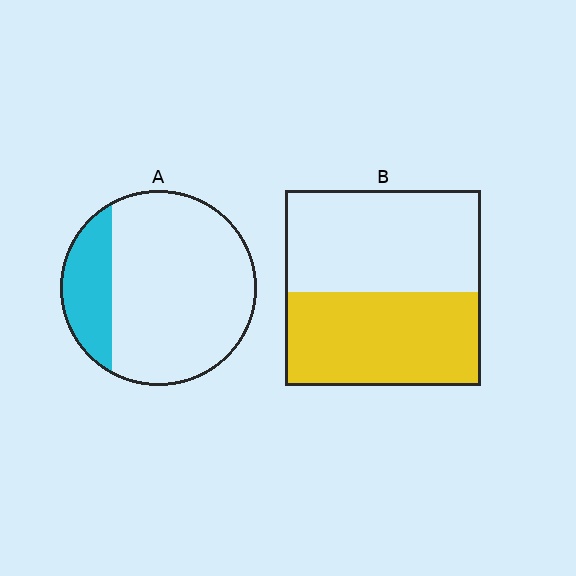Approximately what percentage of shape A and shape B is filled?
A is approximately 20% and B is approximately 50%.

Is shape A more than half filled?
No.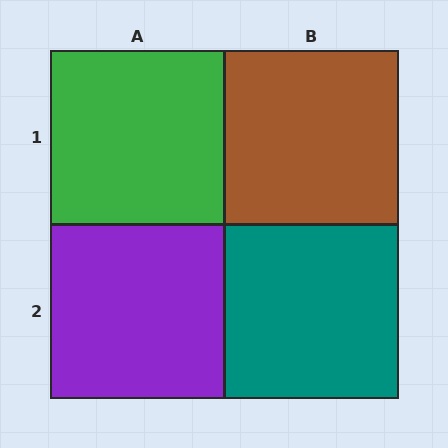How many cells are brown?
1 cell is brown.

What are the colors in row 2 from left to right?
Purple, teal.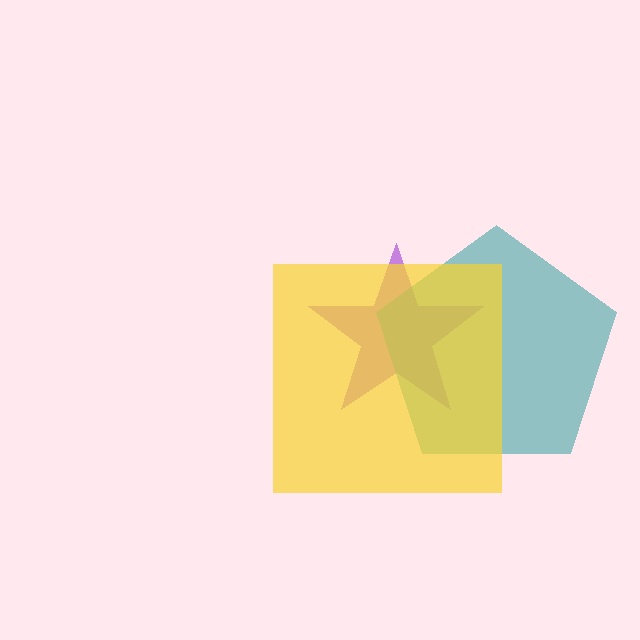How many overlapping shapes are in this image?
There are 3 overlapping shapes in the image.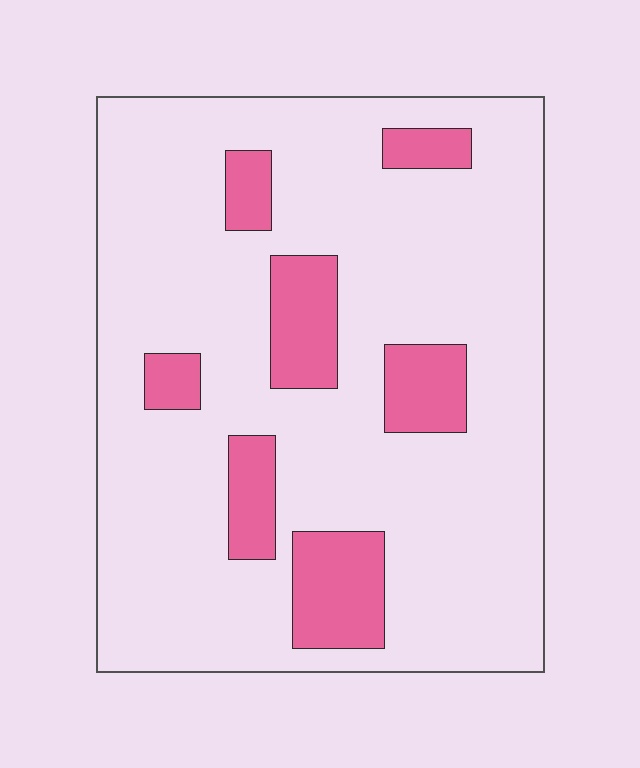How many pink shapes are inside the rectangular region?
7.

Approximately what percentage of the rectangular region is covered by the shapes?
Approximately 15%.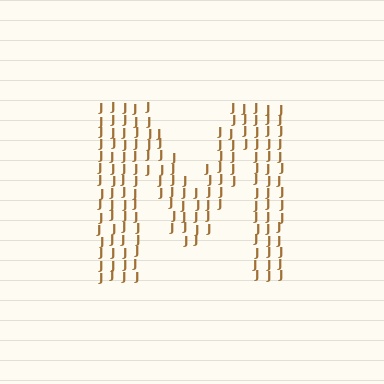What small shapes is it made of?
It is made of small letter J's.